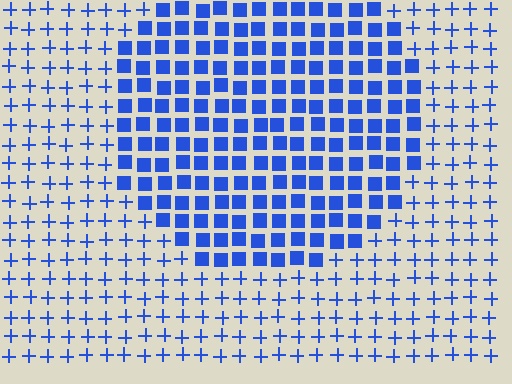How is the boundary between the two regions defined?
The boundary is defined by a change in element shape: squares inside vs. plus signs outside. All elements share the same color and spacing.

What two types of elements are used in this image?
The image uses squares inside the circle region and plus signs outside it.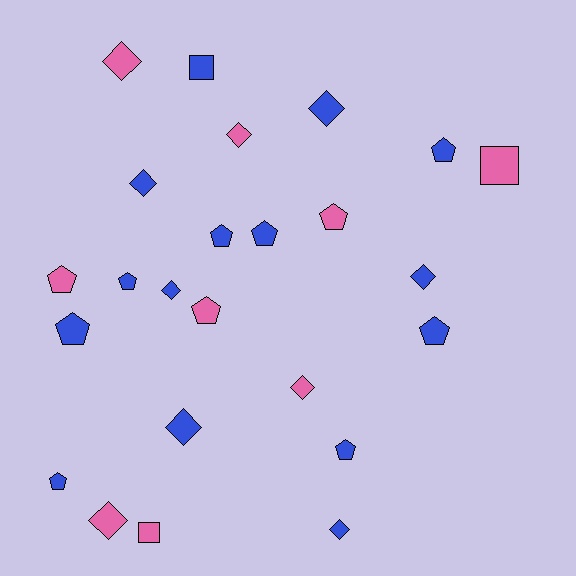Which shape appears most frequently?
Pentagon, with 11 objects.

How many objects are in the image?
There are 24 objects.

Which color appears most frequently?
Blue, with 15 objects.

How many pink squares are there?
There are 2 pink squares.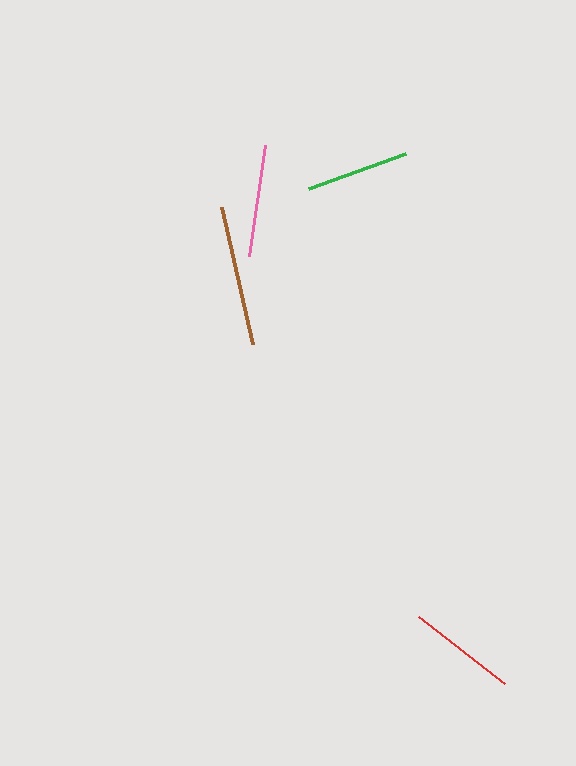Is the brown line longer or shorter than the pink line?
The brown line is longer than the pink line.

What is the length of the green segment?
The green segment is approximately 104 pixels long.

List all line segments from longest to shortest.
From longest to shortest: brown, pink, red, green.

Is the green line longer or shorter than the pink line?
The pink line is longer than the green line.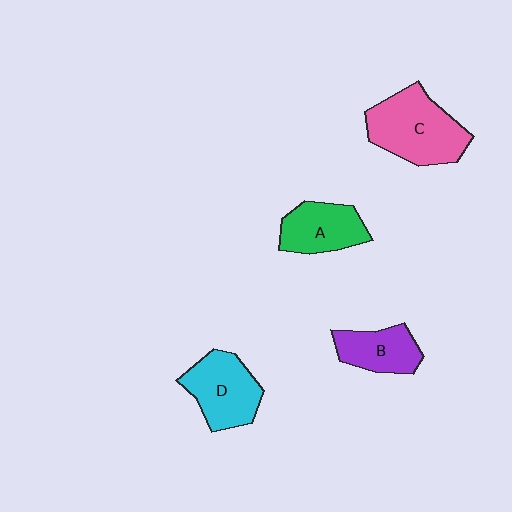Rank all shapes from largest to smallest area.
From largest to smallest: C (pink), D (cyan), A (green), B (purple).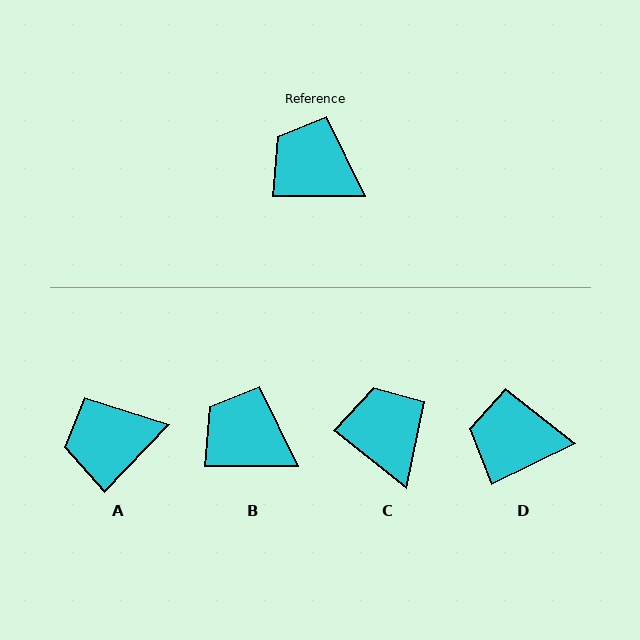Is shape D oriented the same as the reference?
No, it is off by about 26 degrees.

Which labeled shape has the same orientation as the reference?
B.